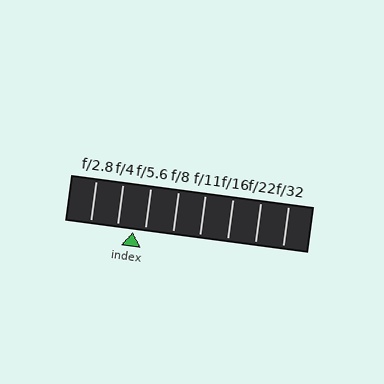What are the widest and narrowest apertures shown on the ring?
The widest aperture shown is f/2.8 and the narrowest is f/32.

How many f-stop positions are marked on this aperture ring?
There are 8 f-stop positions marked.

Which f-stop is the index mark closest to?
The index mark is closest to f/5.6.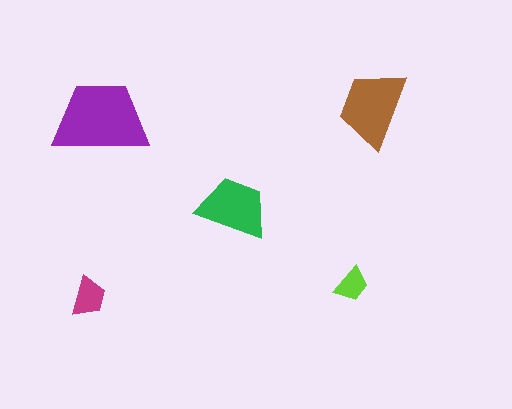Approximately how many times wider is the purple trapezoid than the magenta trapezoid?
About 2.5 times wider.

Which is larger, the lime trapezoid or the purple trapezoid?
The purple one.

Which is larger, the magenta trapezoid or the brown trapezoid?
The brown one.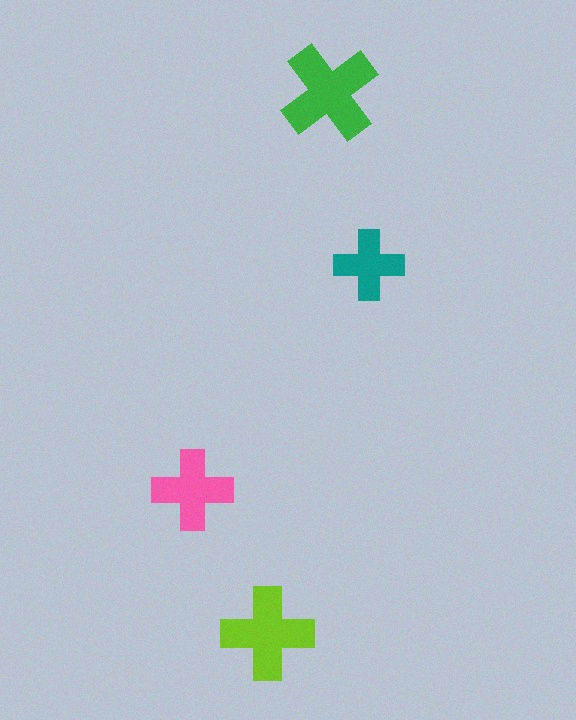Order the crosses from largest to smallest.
the green one, the lime one, the pink one, the teal one.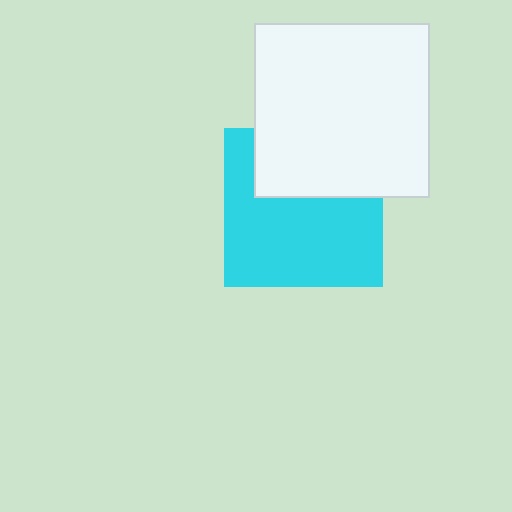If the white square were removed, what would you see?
You would see the complete cyan square.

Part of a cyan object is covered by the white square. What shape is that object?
It is a square.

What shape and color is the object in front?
The object in front is a white square.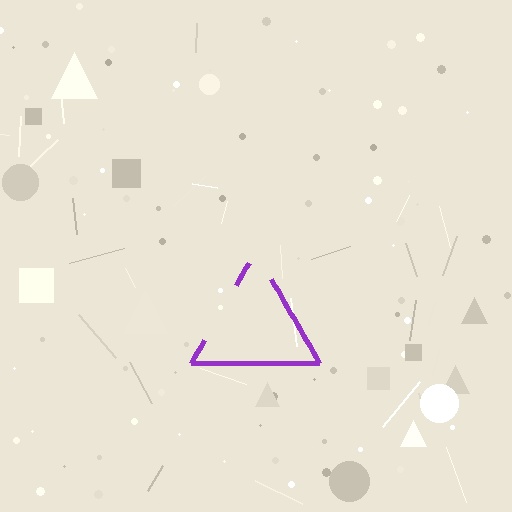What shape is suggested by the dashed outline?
The dashed outline suggests a triangle.